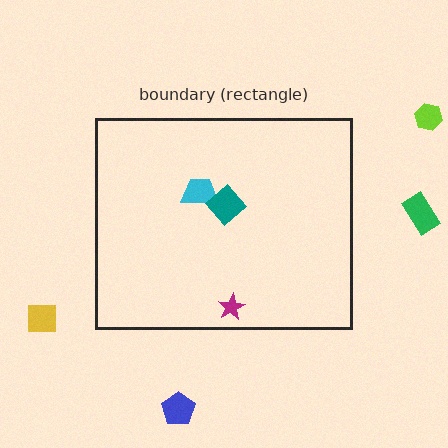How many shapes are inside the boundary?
3 inside, 4 outside.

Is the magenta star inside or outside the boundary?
Inside.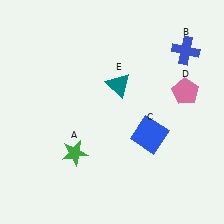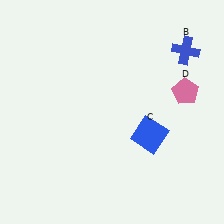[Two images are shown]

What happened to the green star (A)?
The green star (A) was removed in Image 2. It was in the bottom-left area of Image 1.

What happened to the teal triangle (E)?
The teal triangle (E) was removed in Image 2. It was in the top-right area of Image 1.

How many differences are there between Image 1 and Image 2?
There are 2 differences between the two images.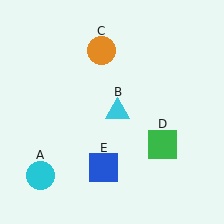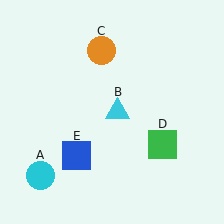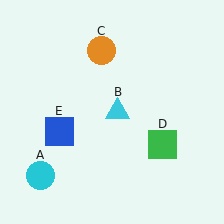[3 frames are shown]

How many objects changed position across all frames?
1 object changed position: blue square (object E).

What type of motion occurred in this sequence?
The blue square (object E) rotated clockwise around the center of the scene.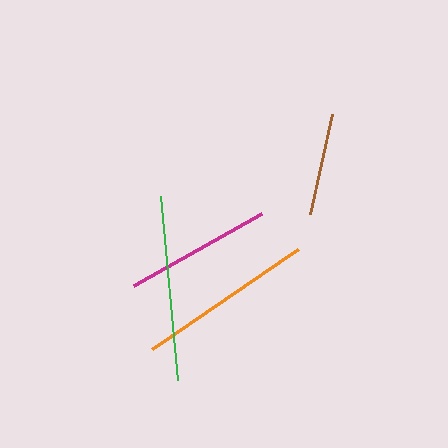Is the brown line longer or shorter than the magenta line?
The magenta line is longer than the brown line.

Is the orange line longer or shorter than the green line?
The green line is longer than the orange line.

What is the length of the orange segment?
The orange segment is approximately 178 pixels long.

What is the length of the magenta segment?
The magenta segment is approximately 146 pixels long.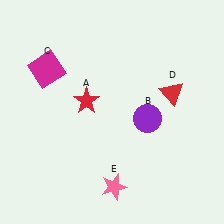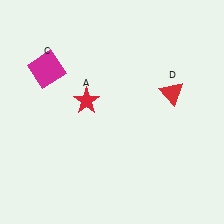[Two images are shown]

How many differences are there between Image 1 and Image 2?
There are 2 differences between the two images.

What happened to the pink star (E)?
The pink star (E) was removed in Image 2. It was in the bottom-right area of Image 1.